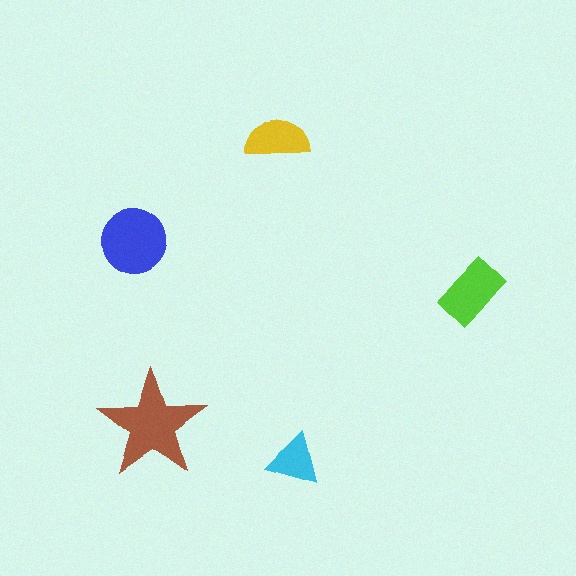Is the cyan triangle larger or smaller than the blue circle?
Smaller.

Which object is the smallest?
The cyan triangle.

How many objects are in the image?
There are 5 objects in the image.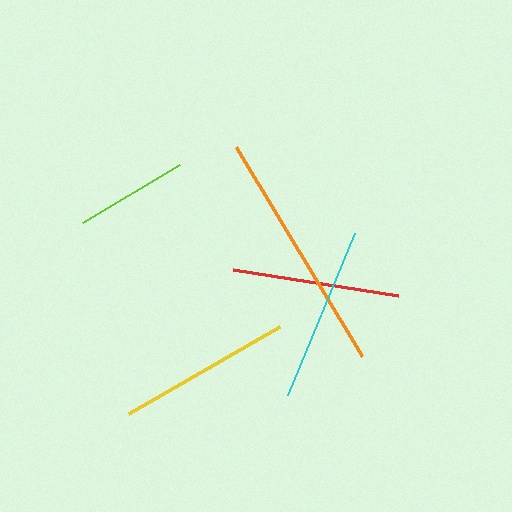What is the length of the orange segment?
The orange segment is approximately 245 pixels long.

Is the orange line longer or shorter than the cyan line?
The orange line is longer than the cyan line.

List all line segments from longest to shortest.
From longest to shortest: orange, cyan, yellow, red, lime.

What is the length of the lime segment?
The lime segment is approximately 113 pixels long.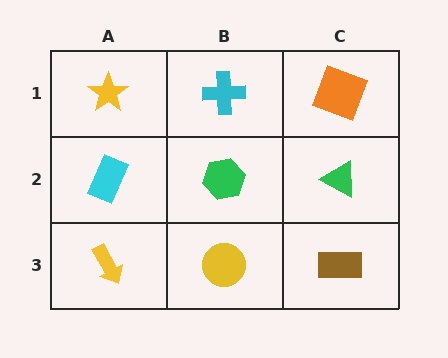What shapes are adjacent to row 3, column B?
A green hexagon (row 2, column B), a yellow arrow (row 3, column A), a brown rectangle (row 3, column C).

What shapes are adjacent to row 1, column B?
A green hexagon (row 2, column B), a yellow star (row 1, column A), an orange square (row 1, column C).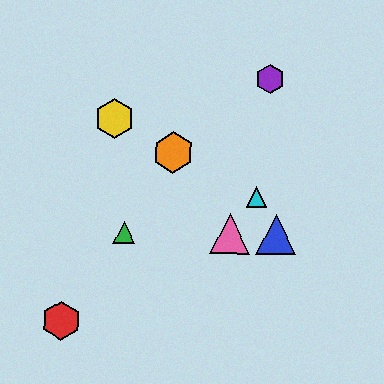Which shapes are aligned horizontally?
The blue triangle, the green triangle, the pink triangle are aligned horizontally.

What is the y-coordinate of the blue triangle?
The blue triangle is at y≈235.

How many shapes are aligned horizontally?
3 shapes (the blue triangle, the green triangle, the pink triangle) are aligned horizontally.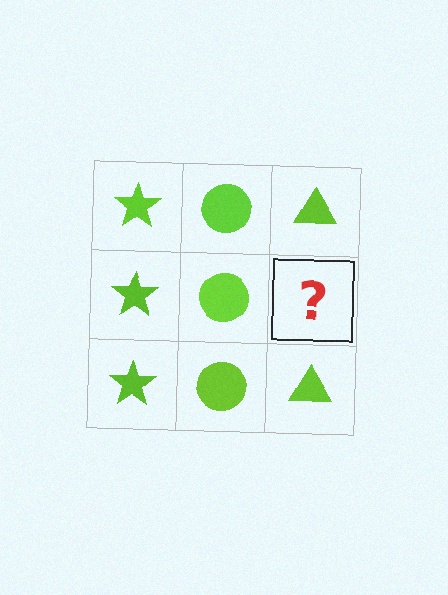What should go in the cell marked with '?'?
The missing cell should contain a lime triangle.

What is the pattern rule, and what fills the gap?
The rule is that each column has a consistent shape. The gap should be filled with a lime triangle.